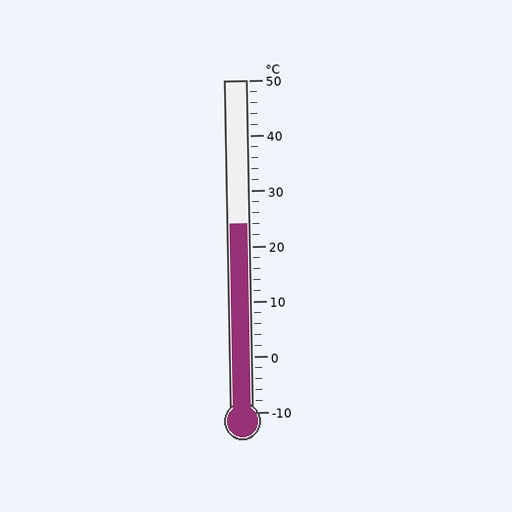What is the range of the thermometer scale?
The thermometer scale ranges from -10°C to 50°C.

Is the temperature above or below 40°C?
The temperature is below 40°C.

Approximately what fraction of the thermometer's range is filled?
The thermometer is filled to approximately 55% of its range.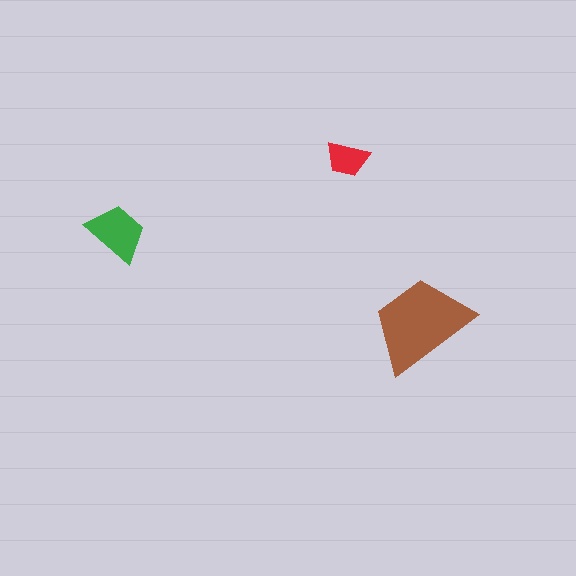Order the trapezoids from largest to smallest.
the brown one, the green one, the red one.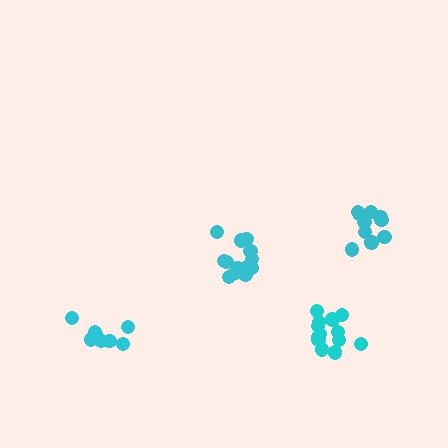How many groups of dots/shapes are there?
There are 4 groups.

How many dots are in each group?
Group 1: 8 dots, Group 2: 14 dots, Group 3: 11 dots, Group 4: 14 dots (47 total).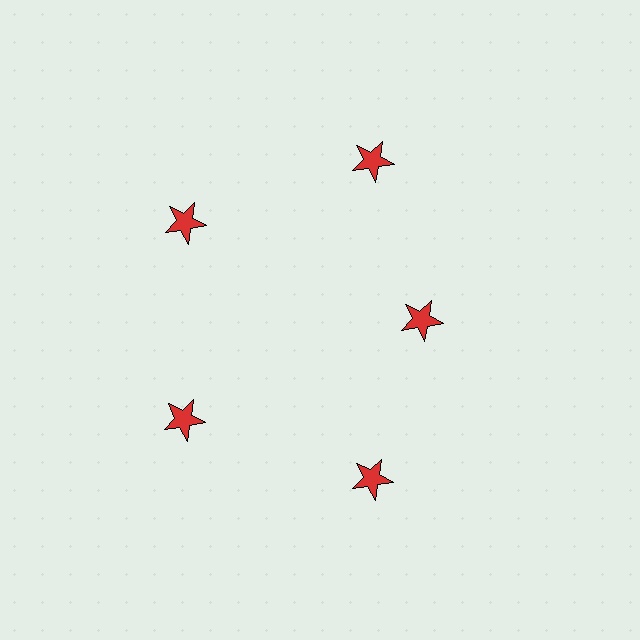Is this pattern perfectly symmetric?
No. The 5 red stars are arranged in a ring, but one element near the 3 o'clock position is pulled inward toward the center, breaking the 5-fold rotational symmetry.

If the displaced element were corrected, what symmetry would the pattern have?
It would have 5-fold rotational symmetry — the pattern would map onto itself every 72 degrees.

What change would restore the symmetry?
The symmetry would be restored by moving it outward, back onto the ring so that all 5 stars sit at equal angles and equal distance from the center.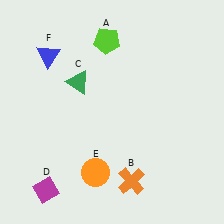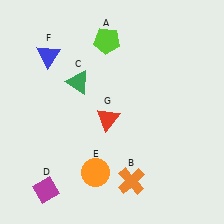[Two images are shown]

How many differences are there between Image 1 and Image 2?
There is 1 difference between the two images.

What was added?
A red triangle (G) was added in Image 2.